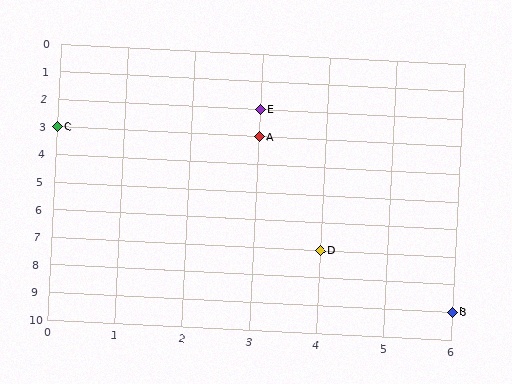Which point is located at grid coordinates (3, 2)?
Point E is at (3, 2).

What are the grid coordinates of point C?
Point C is at grid coordinates (0, 3).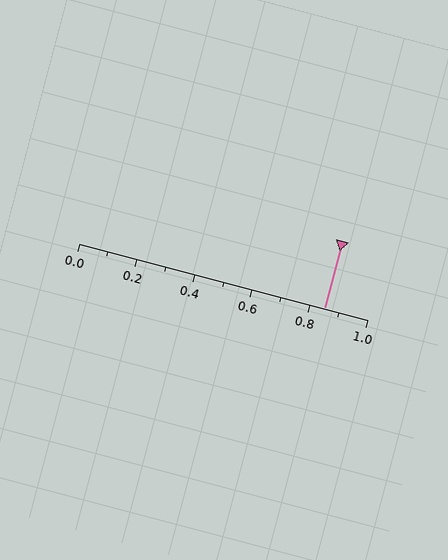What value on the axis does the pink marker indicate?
The marker indicates approximately 0.85.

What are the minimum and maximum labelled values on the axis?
The axis runs from 0.0 to 1.0.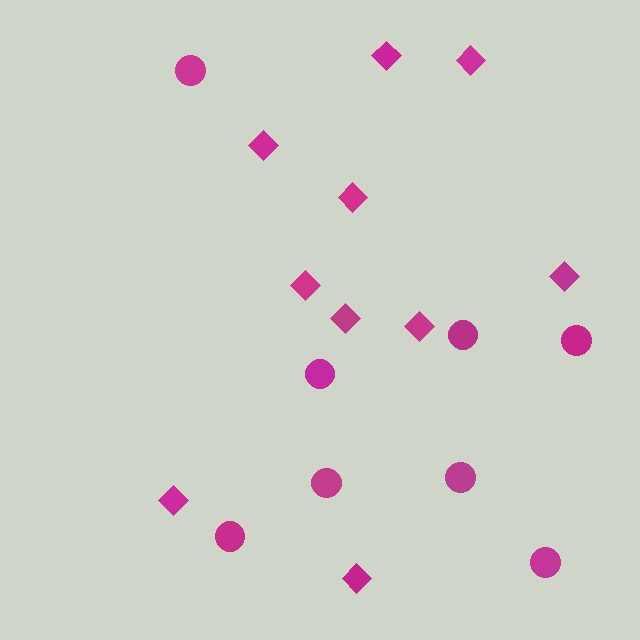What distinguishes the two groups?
There are 2 groups: one group of diamonds (10) and one group of circles (8).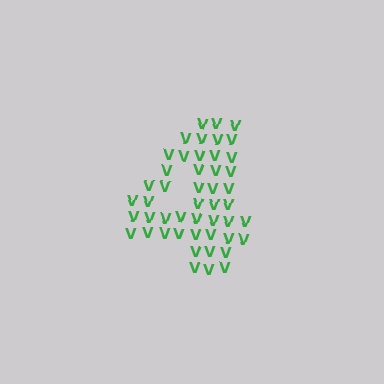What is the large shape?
The large shape is the digit 4.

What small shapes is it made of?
It is made of small letter V's.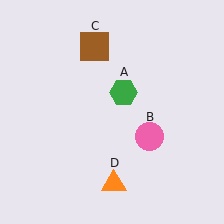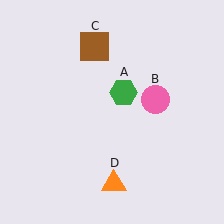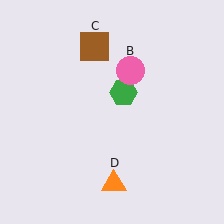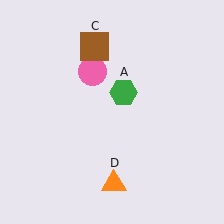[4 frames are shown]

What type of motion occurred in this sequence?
The pink circle (object B) rotated counterclockwise around the center of the scene.